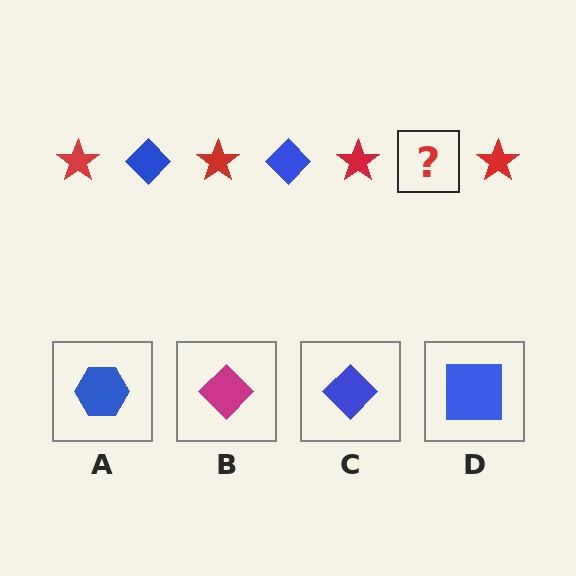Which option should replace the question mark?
Option C.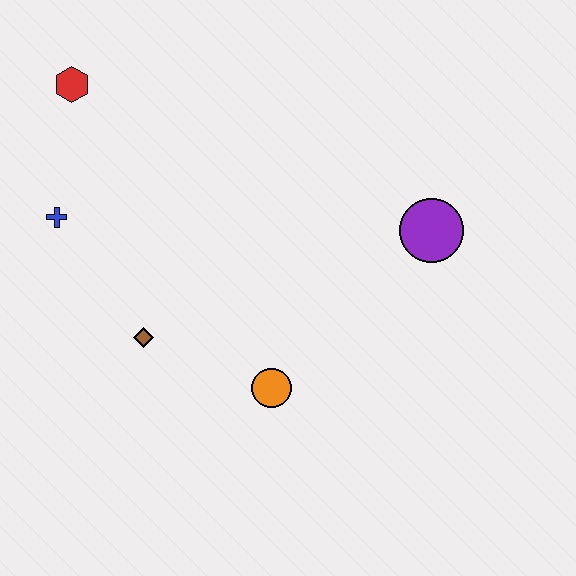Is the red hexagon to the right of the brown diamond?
No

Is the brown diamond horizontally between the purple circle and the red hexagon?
Yes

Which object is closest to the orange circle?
The brown diamond is closest to the orange circle.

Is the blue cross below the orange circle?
No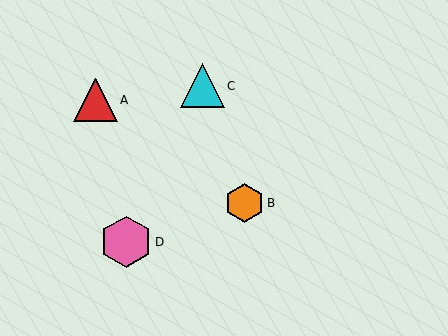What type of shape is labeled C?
Shape C is a cyan triangle.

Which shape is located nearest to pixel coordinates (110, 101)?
The red triangle (labeled A) at (96, 100) is nearest to that location.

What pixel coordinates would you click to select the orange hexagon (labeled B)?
Click at (244, 203) to select the orange hexagon B.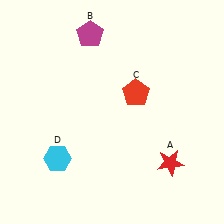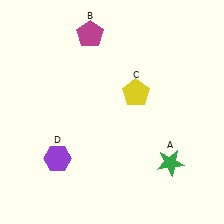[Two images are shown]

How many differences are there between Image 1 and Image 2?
There are 3 differences between the two images.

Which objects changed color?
A changed from red to green. C changed from red to yellow. D changed from cyan to purple.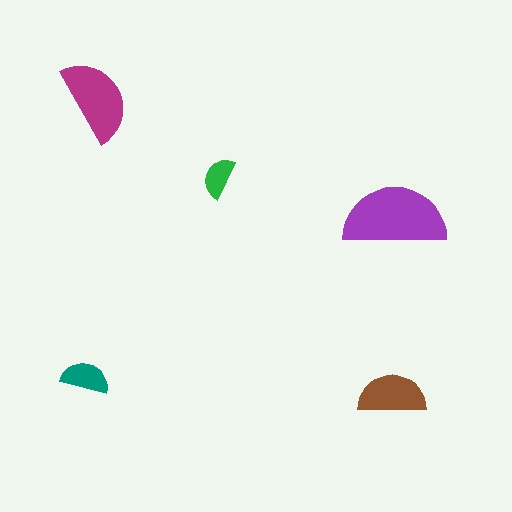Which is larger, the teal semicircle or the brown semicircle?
The brown one.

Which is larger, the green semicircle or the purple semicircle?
The purple one.